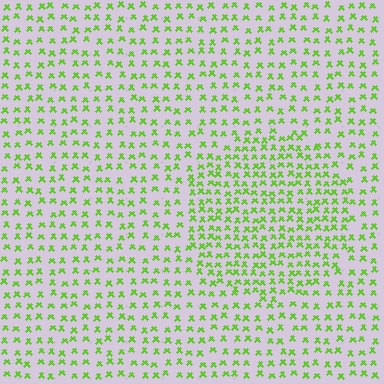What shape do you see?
I see a circle.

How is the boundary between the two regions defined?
The boundary is defined by a change in element density (approximately 1.7x ratio). All elements are the same color, size, and shape.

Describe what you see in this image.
The image contains small lime elements arranged at two different densities. A circle-shaped region is visible where the elements are more densely packed than the surrounding area.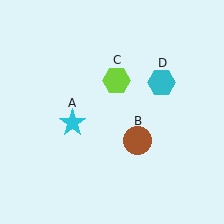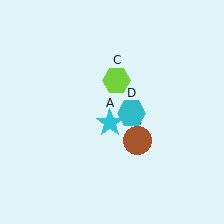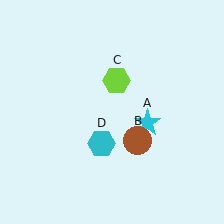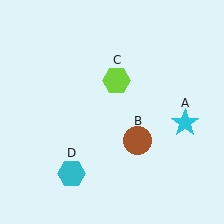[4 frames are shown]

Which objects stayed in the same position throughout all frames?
Brown circle (object B) and lime hexagon (object C) remained stationary.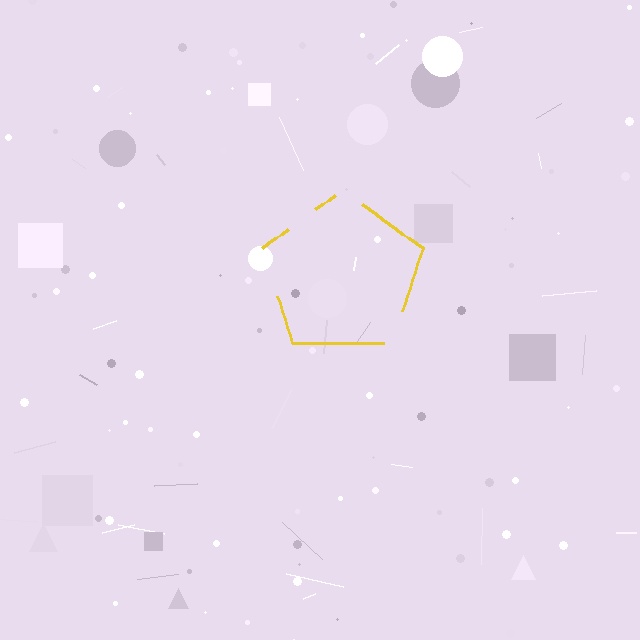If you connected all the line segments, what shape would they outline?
They would outline a pentagon.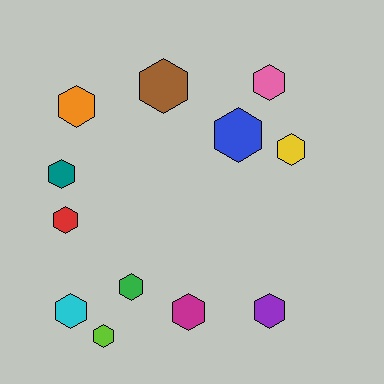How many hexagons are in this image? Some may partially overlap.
There are 12 hexagons.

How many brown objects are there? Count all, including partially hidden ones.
There is 1 brown object.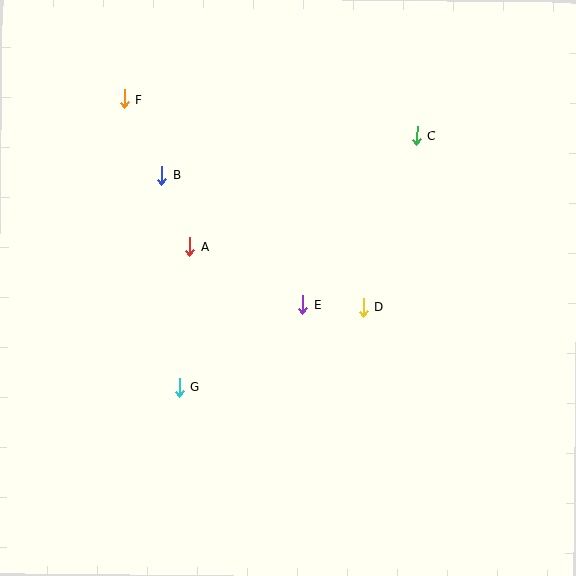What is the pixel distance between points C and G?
The distance between C and G is 346 pixels.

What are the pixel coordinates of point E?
Point E is at (303, 305).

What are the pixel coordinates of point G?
Point G is at (179, 387).